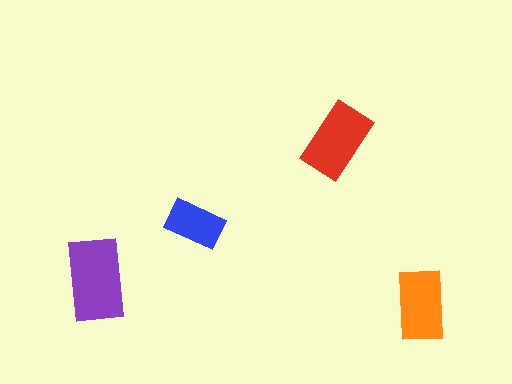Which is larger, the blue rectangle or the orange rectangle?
The orange one.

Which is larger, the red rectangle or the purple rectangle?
The purple one.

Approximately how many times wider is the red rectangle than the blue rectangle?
About 1.5 times wider.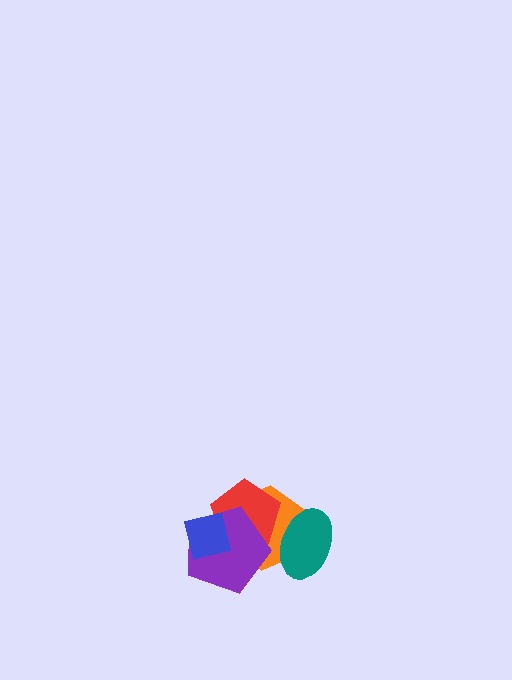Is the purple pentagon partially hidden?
Yes, it is partially covered by another shape.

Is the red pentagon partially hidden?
Yes, it is partially covered by another shape.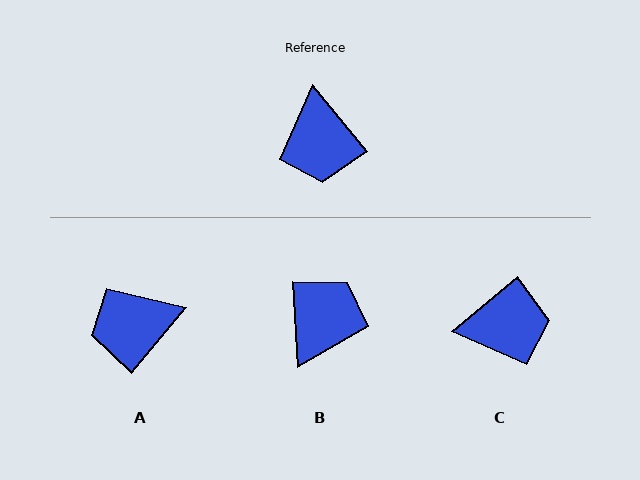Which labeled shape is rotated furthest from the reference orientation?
B, about 144 degrees away.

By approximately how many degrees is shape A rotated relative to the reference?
Approximately 79 degrees clockwise.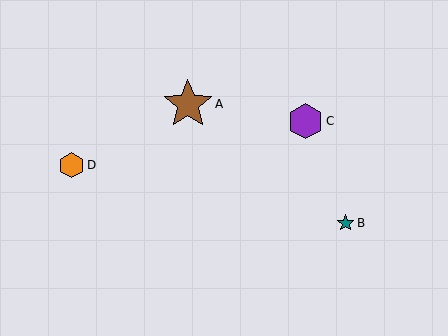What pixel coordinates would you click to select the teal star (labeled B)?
Click at (346, 223) to select the teal star B.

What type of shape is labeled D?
Shape D is an orange hexagon.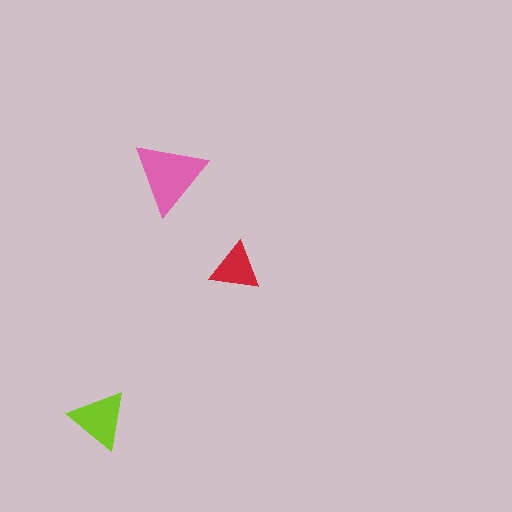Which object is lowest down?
The lime triangle is bottommost.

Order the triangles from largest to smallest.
the pink one, the lime one, the red one.